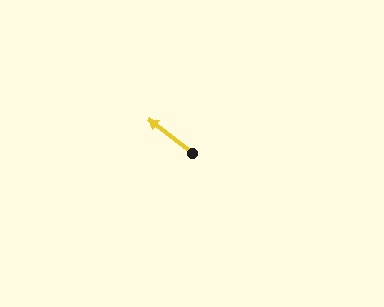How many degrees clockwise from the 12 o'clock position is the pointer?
Approximately 308 degrees.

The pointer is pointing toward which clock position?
Roughly 10 o'clock.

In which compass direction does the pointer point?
Northwest.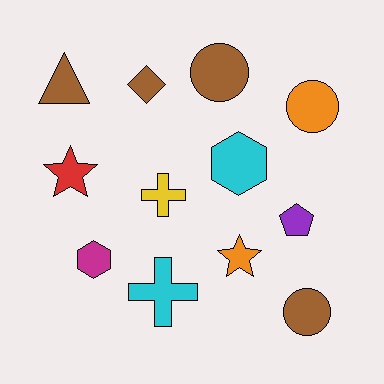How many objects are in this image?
There are 12 objects.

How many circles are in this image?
There are 3 circles.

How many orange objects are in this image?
There are 2 orange objects.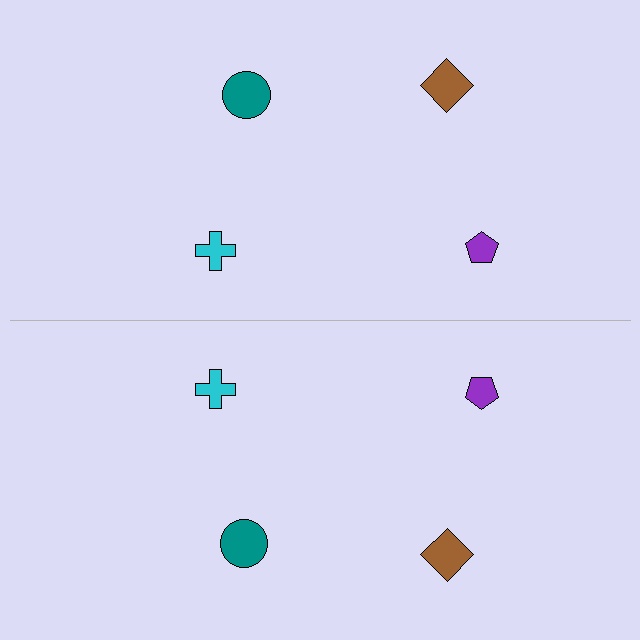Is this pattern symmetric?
Yes, this pattern has bilateral (reflection) symmetry.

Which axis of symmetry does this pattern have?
The pattern has a horizontal axis of symmetry running through the center of the image.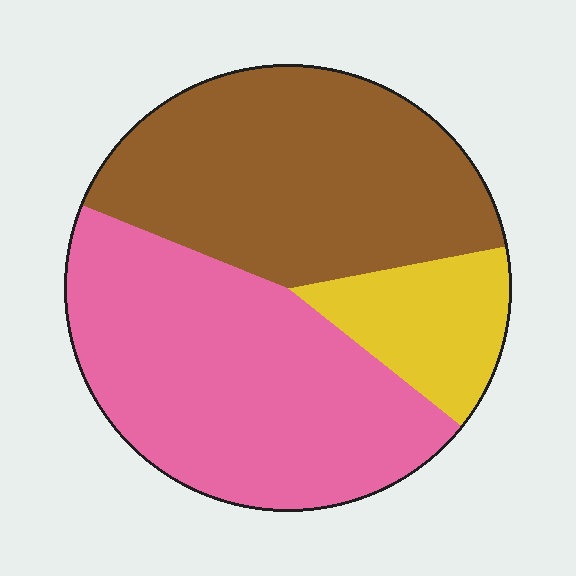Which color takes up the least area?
Yellow, at roughly 15%.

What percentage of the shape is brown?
Brown covers around 40% of the shape.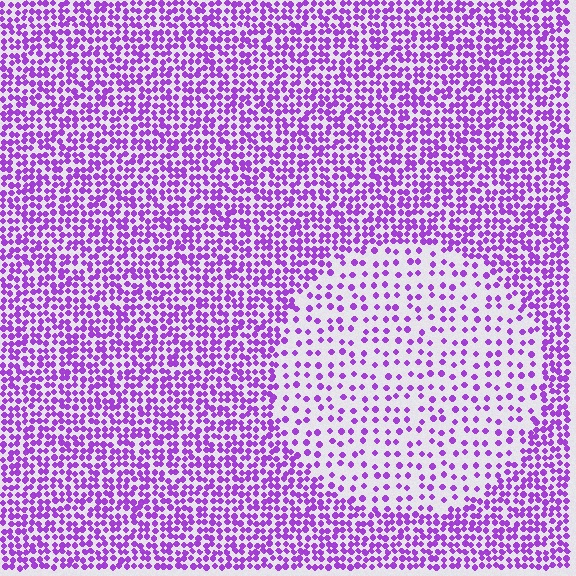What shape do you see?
I see a circle.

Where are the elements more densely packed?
The elements are more densely packed outside the circle boundary.